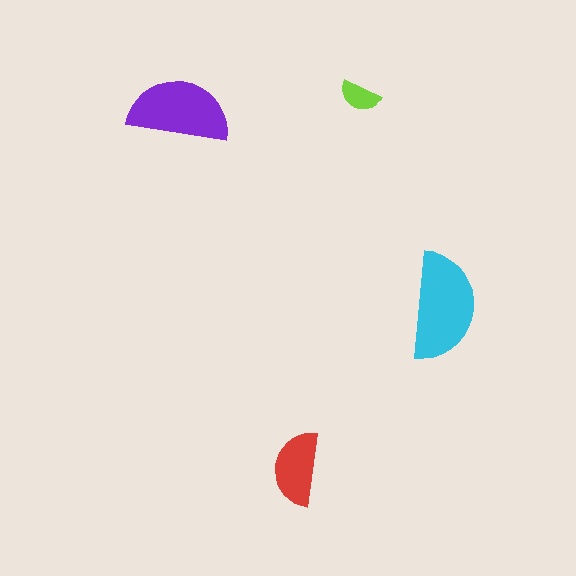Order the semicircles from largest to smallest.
the cyan one, the purple one, the red one, the lime one.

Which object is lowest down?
The red semicircle is bottommost.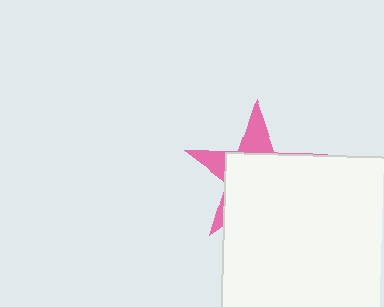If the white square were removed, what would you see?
You would see the complete pink star.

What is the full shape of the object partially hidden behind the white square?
The partially hidden object is a pink star.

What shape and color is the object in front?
The object in front is a white square.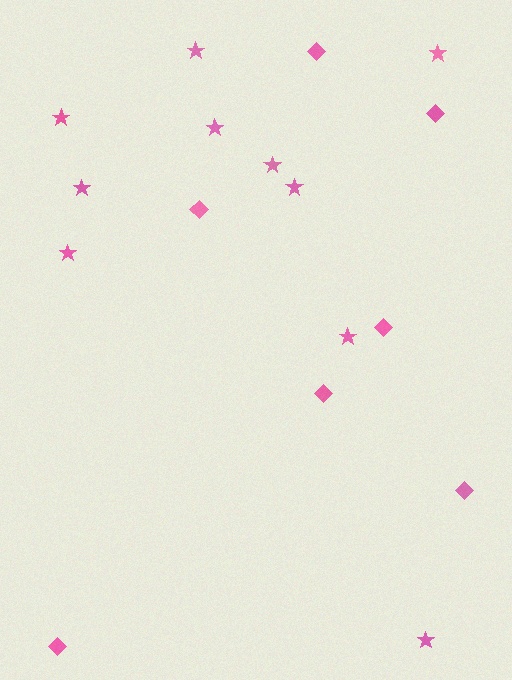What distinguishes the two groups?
There are 2 groups: one group of diamonds (7) and one group of stars (10).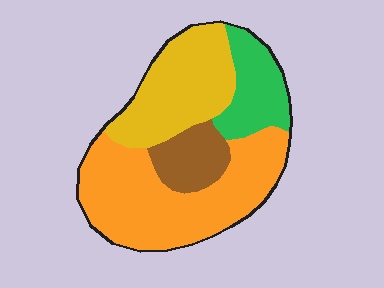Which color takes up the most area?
Orange, at roughly 45%.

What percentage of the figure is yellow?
Yellow covers roughly 30% of the figure.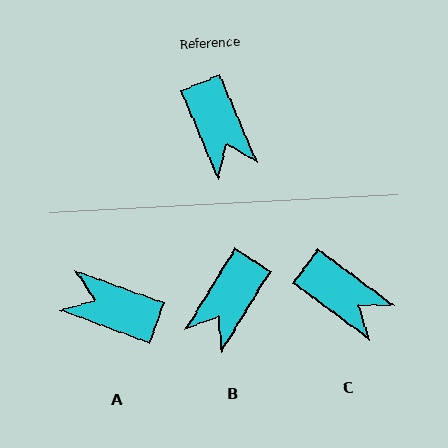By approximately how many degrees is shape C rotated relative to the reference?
Approximately 30 degrees counter-clockwise.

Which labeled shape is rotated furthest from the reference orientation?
A, about 133 degrees away.